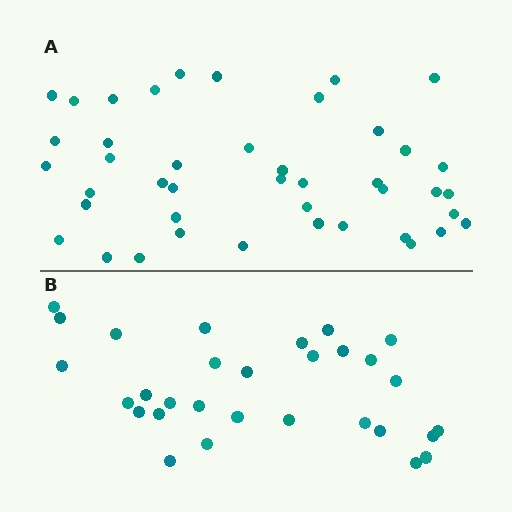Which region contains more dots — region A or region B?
Region A (the top region) has more dots.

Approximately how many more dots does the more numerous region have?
Region A has approximately 15 more dots than region B.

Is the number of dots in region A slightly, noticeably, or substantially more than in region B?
Region A has noticeably more, but not dramatically so. The ratio is roughly 1.4 to 1.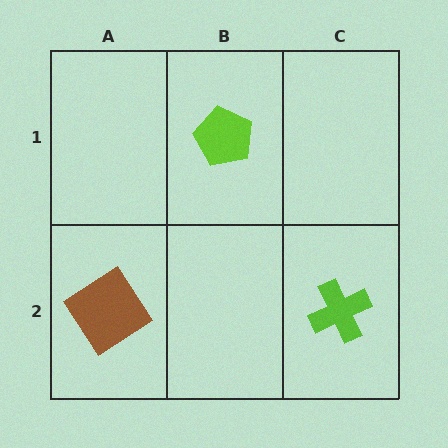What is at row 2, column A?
A brown diamond.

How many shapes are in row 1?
1 shape.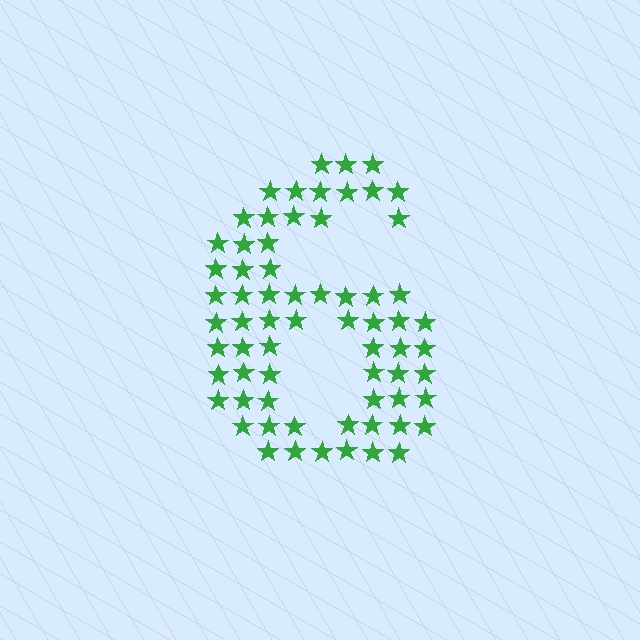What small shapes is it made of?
It is made of small stars.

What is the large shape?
The large shape is the digit 6.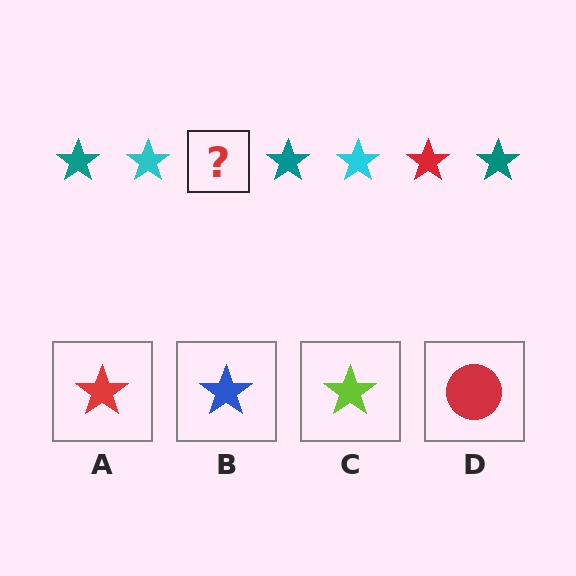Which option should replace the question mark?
Option A.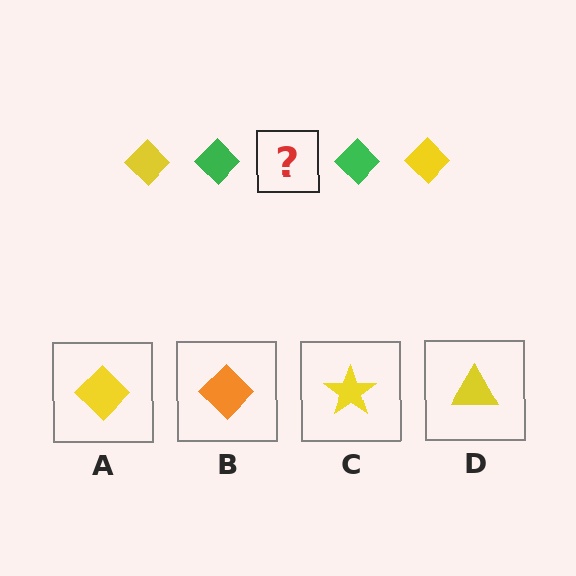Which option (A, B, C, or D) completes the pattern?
A.